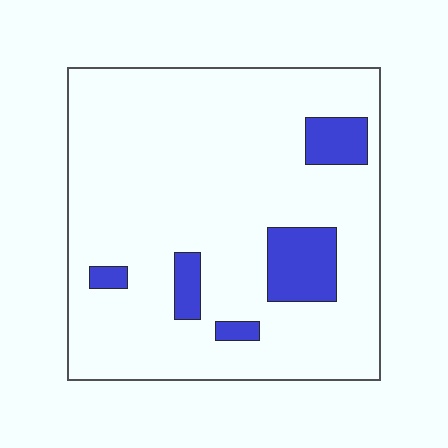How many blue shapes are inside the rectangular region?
5.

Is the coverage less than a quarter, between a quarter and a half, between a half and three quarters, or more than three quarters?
Less than a quarter.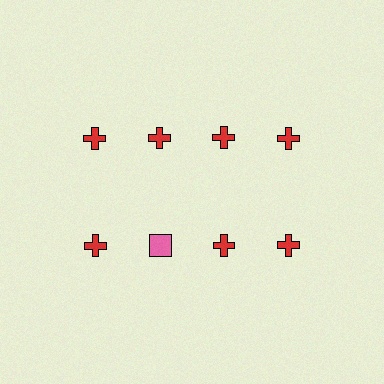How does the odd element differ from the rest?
It differs in both color (pink instead of red) and shape (square instead of cross).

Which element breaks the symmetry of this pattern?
The pink square in the second row, second from left column breaks the symmetry. All other shapes are red crosses.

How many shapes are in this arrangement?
There are 8 shapes arranged in a grid pattern.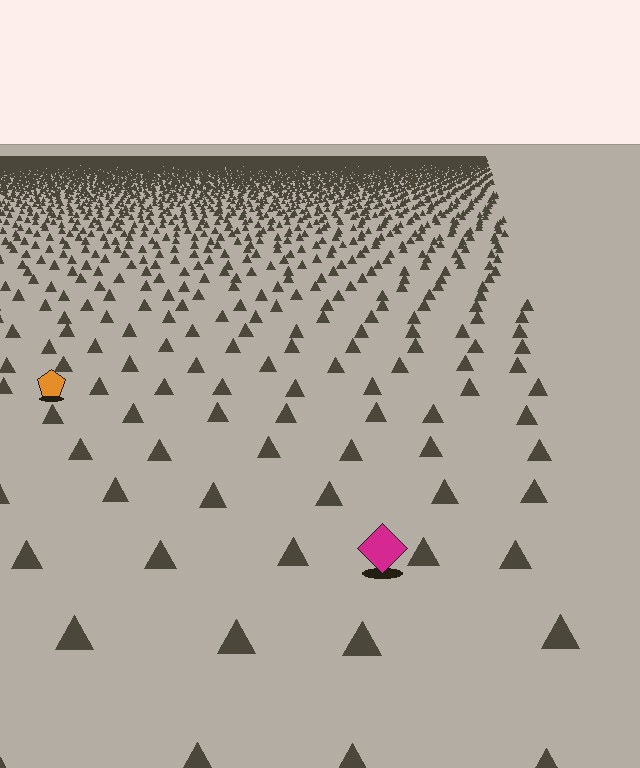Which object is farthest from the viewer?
The orange pentagon is farthest from the viewer. It appears smaller and the ground texture around it is denser.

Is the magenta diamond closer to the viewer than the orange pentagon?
Yes. The magenta diamond is closer — you can tell from the texture gradient: the ground texture is coarser near it.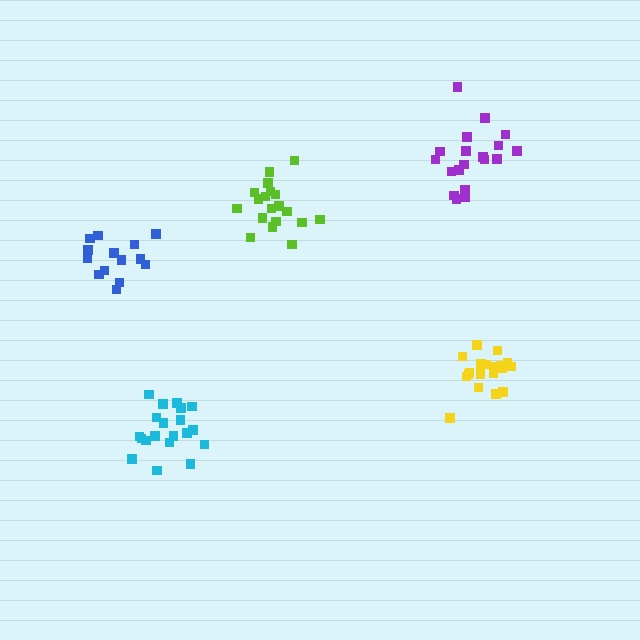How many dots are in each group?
Group 1: 20 dots, Group 2: 19 dots, Group 3: 19 dots, Group 4: 20 dots, Group 5: 14 dots (92 total).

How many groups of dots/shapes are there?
There are 5 groups.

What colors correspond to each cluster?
The clusters are colored: yellow, lime, purple, cyan, blue.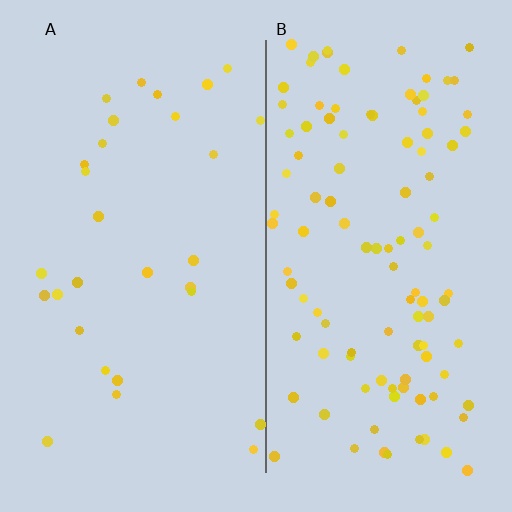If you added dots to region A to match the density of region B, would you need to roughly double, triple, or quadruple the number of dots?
Approximately quadruple.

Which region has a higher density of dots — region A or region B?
B (the right).